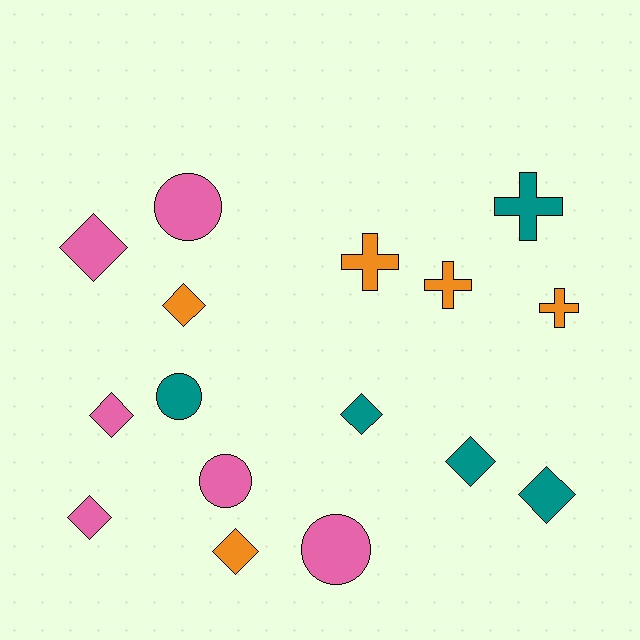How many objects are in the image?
There are 16 objects.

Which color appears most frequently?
Pink, with 6 objects.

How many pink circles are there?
There are 3 pink circles.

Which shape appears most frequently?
Diamond, with 8 objects.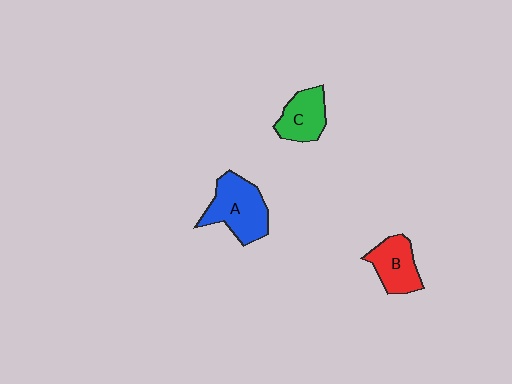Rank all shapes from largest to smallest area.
From largest to smallest: A (blue), B (red), C (green).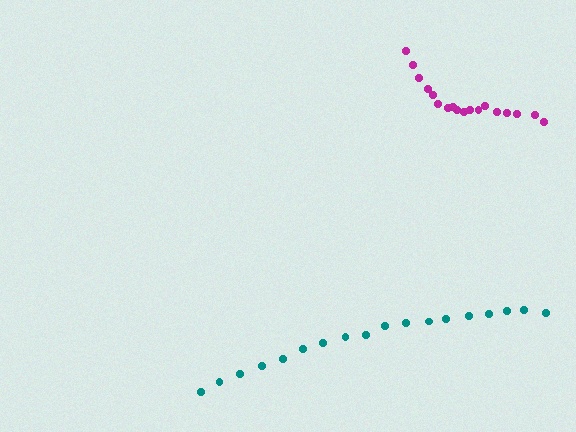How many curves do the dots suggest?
There are 2 distinct paths.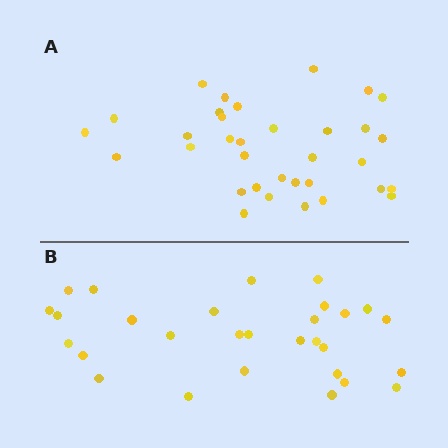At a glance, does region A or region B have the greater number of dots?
Region A (the top region) has more dots.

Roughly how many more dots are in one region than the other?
Region A has about 5 more dots than region B.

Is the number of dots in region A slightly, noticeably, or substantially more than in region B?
Region A has only slightly more — the two regions are fairly close. The ratio is roughly 1.2 to 1.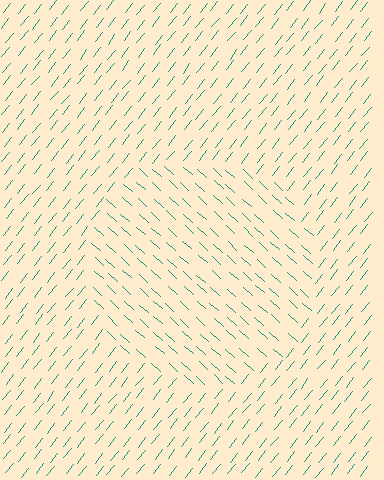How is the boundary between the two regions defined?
The boundary is defined purely by a change in line orientation (approximately 86 degrees difference). All lines are the same color and thickness.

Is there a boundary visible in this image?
Yes, there is a texture boundary formed by a change in line orientation.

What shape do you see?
I see a circle.